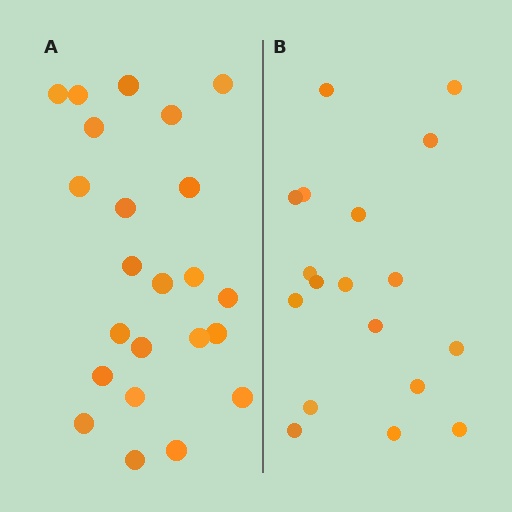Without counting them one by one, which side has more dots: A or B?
Region A (the left region) has more dots.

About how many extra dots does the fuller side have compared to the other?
Region A has about 5 more dots than region B.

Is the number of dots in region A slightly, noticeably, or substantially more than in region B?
Region A has noticeably more, but not dramatically so. The ratio is roughly 1.3 to 1.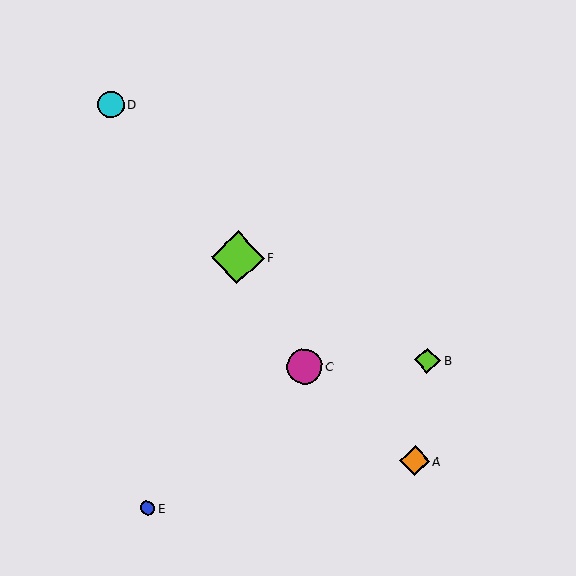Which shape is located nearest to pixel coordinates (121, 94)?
The cyan circle (labeled D) at (111, 105) is nearest to that location.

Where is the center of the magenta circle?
The center of the magenta circle is at (305, 367).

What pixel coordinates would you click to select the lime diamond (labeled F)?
Click at (238, 258) to select the lime diamond F.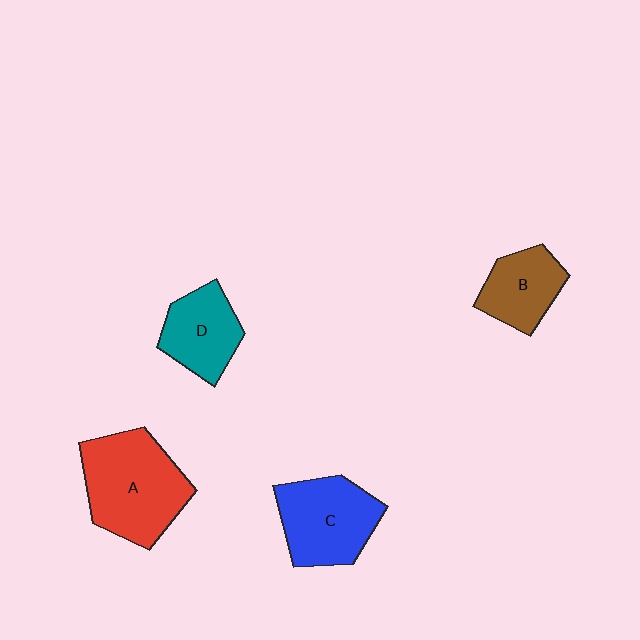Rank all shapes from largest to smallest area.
From largest to smallest: A (red), C (blue), D (teal), B (brown).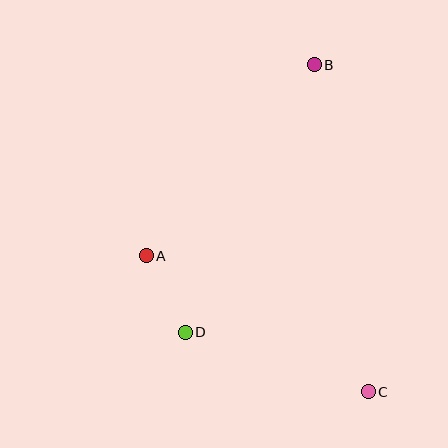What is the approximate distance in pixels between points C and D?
The distance between C and D is approximately 192 pixels.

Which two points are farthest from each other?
Points B and C are farthest from each other.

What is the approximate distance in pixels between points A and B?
The distance between A and B is approximately 254 pixels.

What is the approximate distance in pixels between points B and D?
The distance between B and D is approximately 297 pixels.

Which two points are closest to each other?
Points A and D are closest to each other.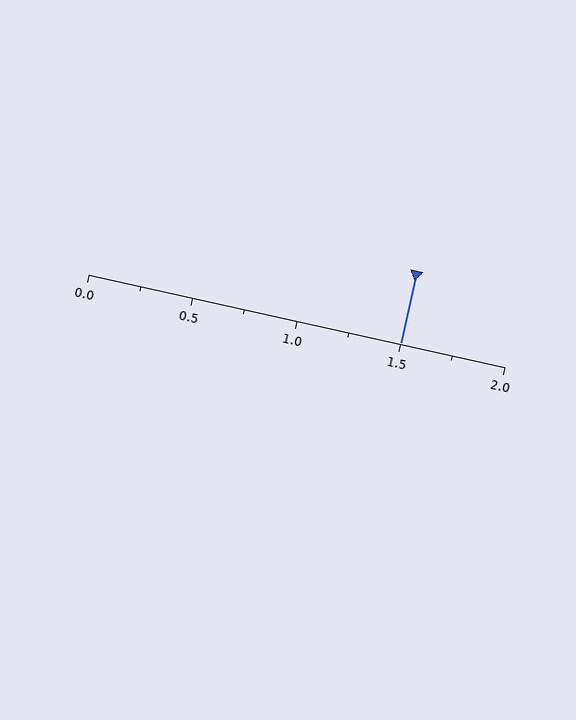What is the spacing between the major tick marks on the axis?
The major ticks are spaced 0.5 apart.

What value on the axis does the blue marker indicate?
The marker indicates approximately 1.5.